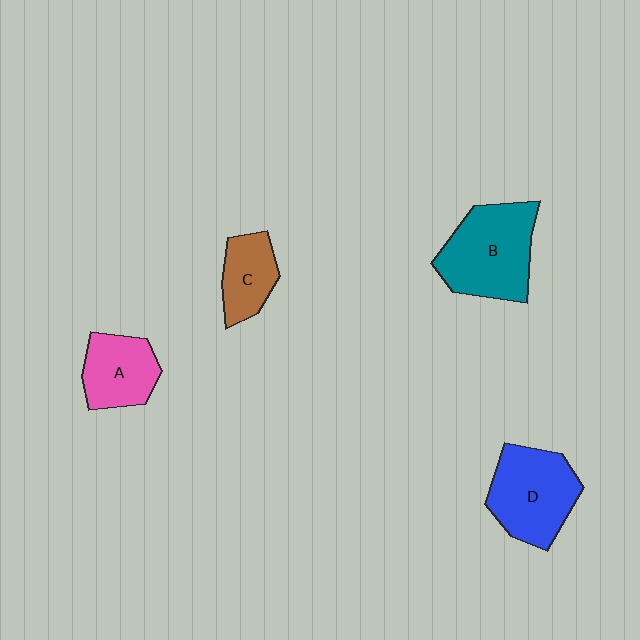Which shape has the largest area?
Shape B (teal).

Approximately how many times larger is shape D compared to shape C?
Approximately 1.7 times.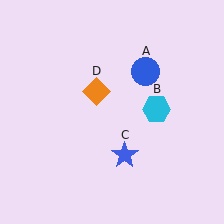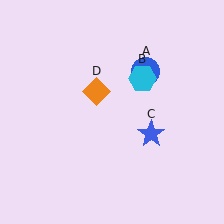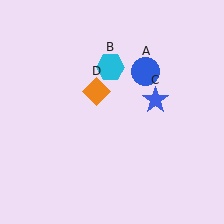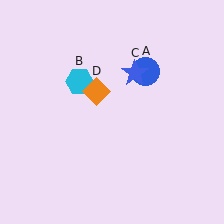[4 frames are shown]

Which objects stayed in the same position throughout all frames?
Blue circle (object A) and orange diamond (object D) remained stationary.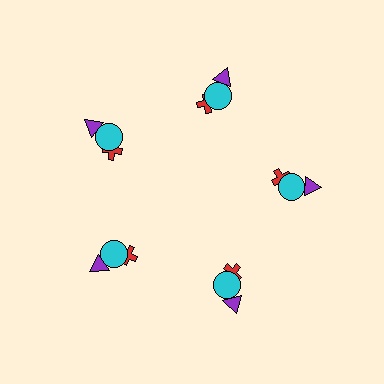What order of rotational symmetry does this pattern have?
This pattern has 5-fold rotational symmetry.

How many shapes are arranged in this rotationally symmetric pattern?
There are 15 shapes, arranged in 5 groups of 3.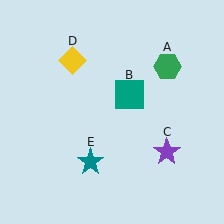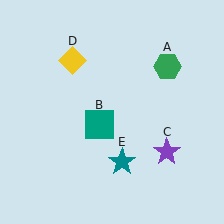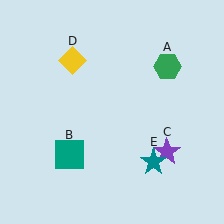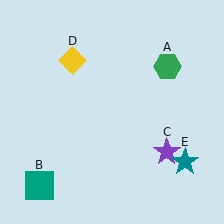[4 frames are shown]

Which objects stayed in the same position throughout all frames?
Green hexagon (object A) and purple star (object C) and yellow diamond (object D) remained stationary.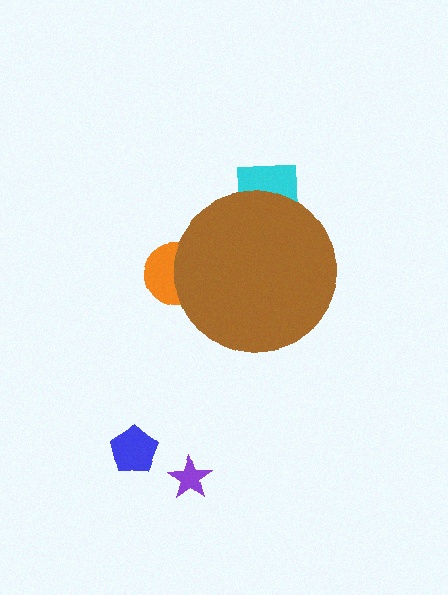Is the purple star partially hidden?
No, the purple star is fully visible.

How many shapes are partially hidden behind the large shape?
2 shapes are partially hidden.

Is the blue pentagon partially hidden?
No, the blue pentagon is fully visible.